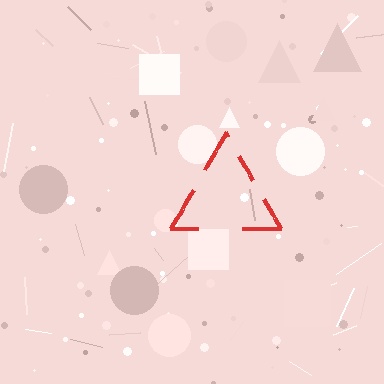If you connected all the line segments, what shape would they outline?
They would outline a triangle.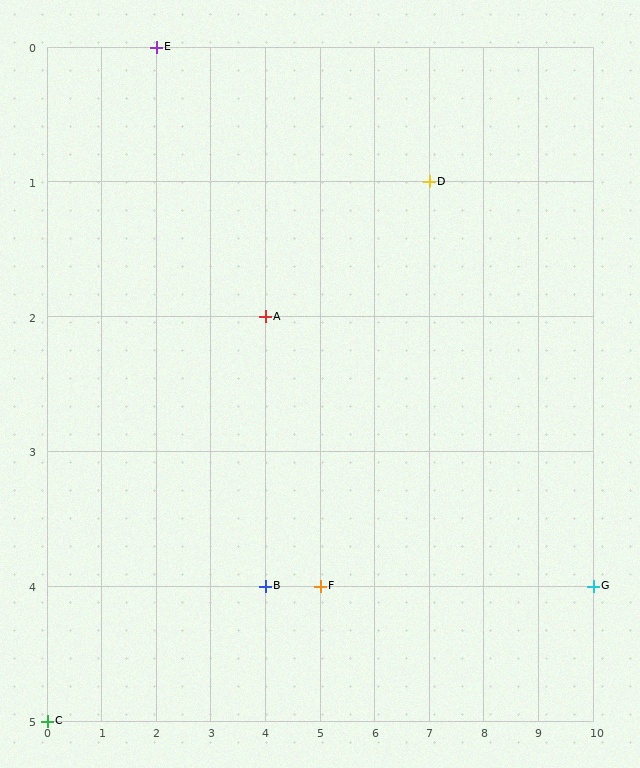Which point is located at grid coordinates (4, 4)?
Point B is at (4, 4).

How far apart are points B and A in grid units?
Points B and A are 2 rows apart.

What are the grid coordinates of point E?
Point E is at grid coordinates (2, 0).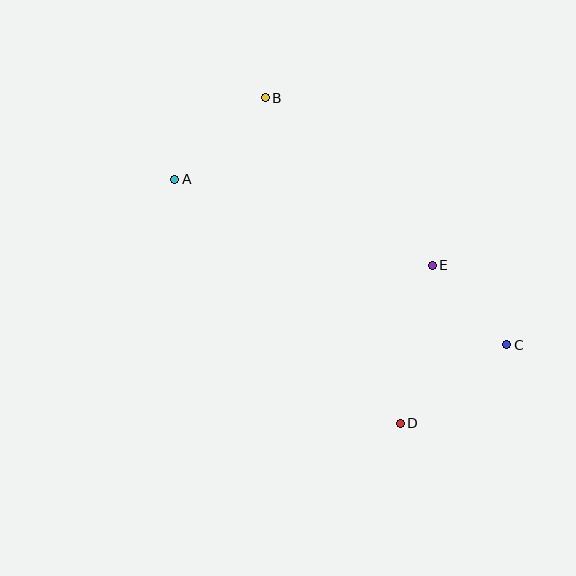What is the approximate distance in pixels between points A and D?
The distance between A and D is approximately 333 pixels.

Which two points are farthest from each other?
Points A and C are farthest from each other.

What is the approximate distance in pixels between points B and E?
The distance between B and E is approximately 237 pixels.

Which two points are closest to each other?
Points C and E are closest to each other.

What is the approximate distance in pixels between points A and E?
The distance between A and E is approximately 271 pixels.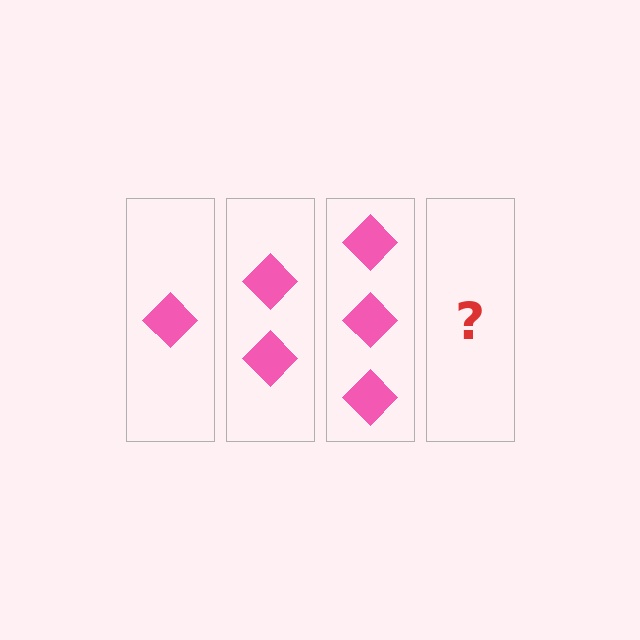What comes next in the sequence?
The next element should be 4 diamonds.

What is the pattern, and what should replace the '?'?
The pattern is that each step adds one more diamond. The '?' should be 4 diamonds.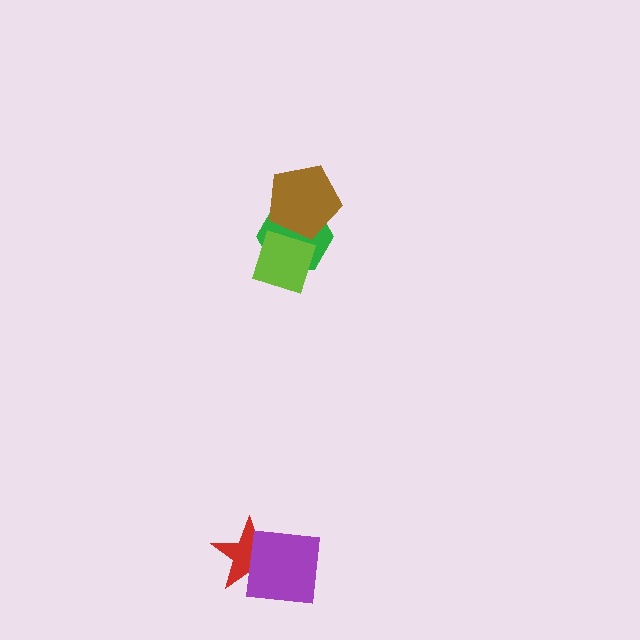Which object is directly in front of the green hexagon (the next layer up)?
The brown pentagon is directly in front of the green hexagon.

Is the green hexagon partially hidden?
Yes, it is partially covered by another shape.